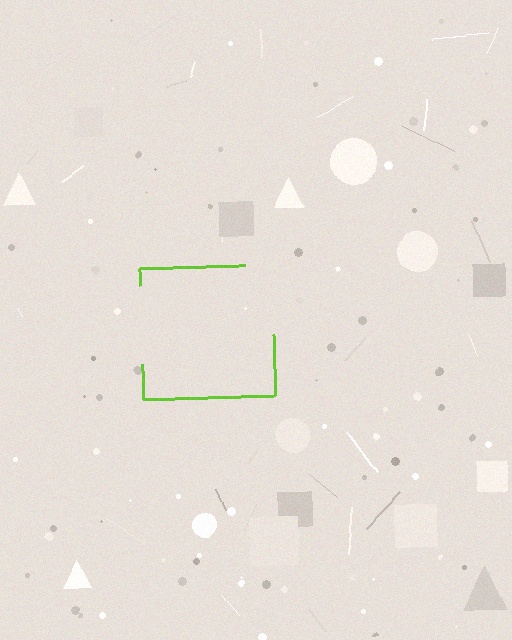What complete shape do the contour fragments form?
The contour fragments form a square.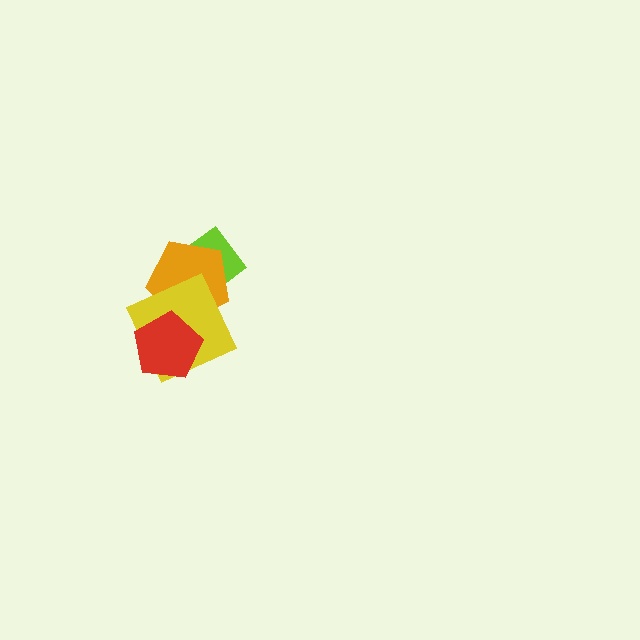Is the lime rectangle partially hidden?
Yes, it is partially covered by another shape.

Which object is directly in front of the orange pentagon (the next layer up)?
The yellow square is directly in front of the orange pentagon.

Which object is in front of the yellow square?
The red pentagon is in front of the yellow square.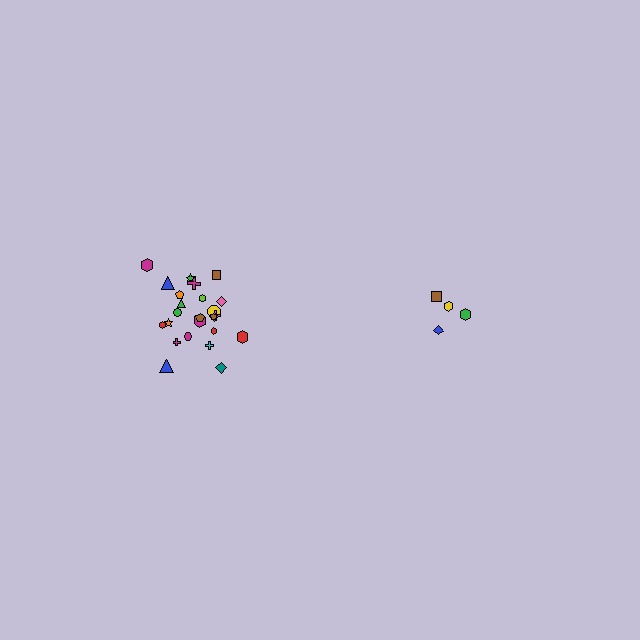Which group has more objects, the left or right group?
The left group.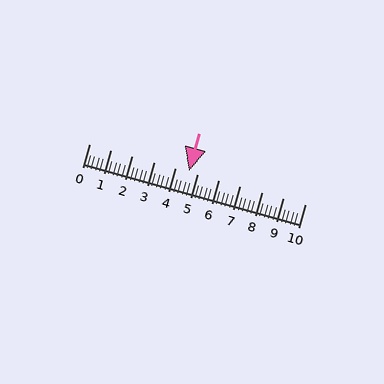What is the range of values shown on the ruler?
The ruler shows values from 0 to 10.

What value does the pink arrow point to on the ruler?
The pink arrow points to approximately 4.6.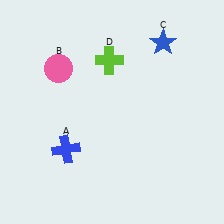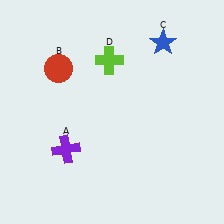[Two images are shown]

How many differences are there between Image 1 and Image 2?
There are 2 differences between the two images.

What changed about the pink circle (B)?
In Image 1, B is pink. In Image 2, it changed to red.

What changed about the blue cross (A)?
In Image 1, A is blue. In Image 2, it changed to purple.